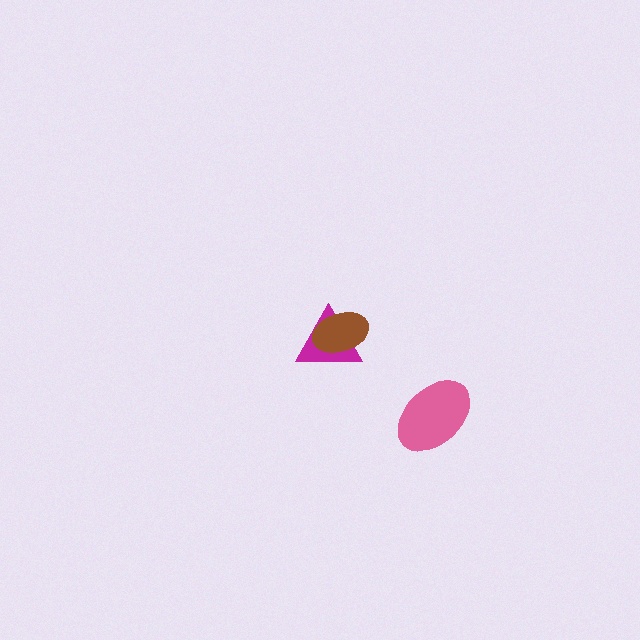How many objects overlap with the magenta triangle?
1 object overlaps with the magenta triangle.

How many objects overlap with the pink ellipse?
0 objects overlap with the pink ellipse.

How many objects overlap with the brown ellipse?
1 object overlaps with the brown ellipse.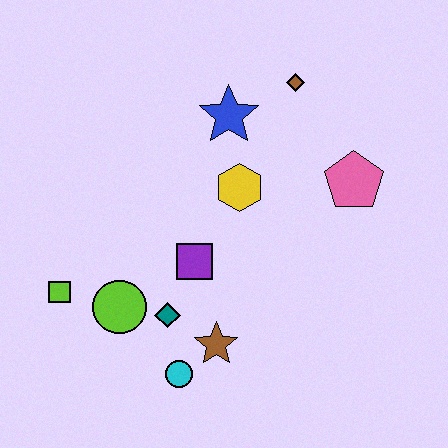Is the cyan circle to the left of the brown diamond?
Yes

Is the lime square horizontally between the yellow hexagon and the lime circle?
No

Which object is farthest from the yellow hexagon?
The lime square is farthest from the yellow hexagon.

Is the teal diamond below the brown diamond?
Yes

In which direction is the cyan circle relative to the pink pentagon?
The cyan circle is below the pink pentagon.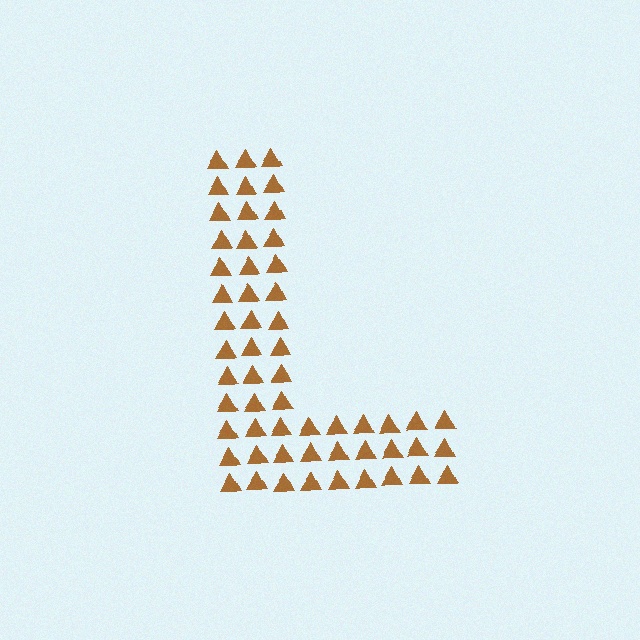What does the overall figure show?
The overall figure shows the letter L.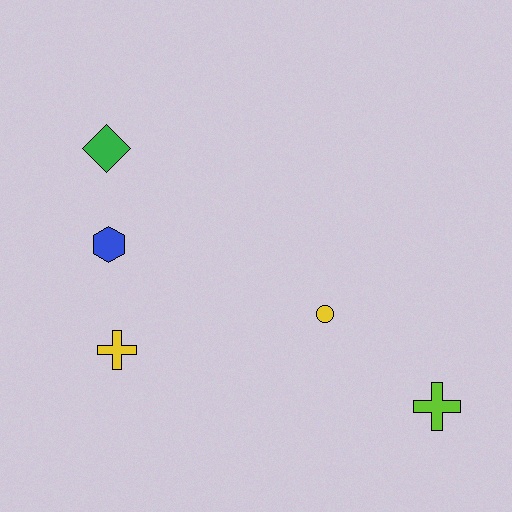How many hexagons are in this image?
There is 1 hexagon.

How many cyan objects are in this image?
There are no cyan objects.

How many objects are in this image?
There are 5 objects.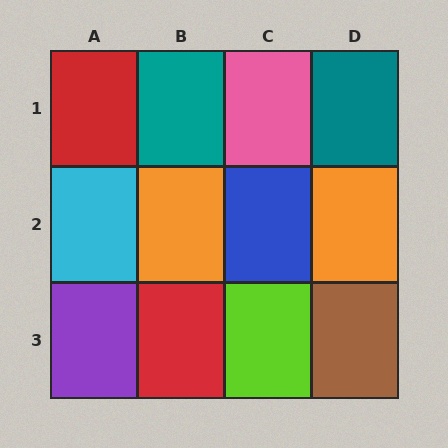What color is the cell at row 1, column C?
Pink.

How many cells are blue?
1 cell is blue.